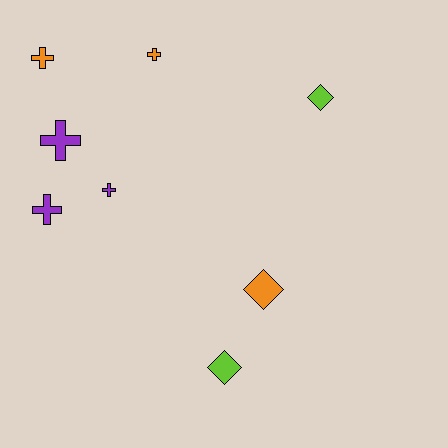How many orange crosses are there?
There are 2 orange crosses.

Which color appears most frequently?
Purple, with 3 objects.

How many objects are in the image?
There are 8 objects.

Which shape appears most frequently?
Cross, with 5 objects.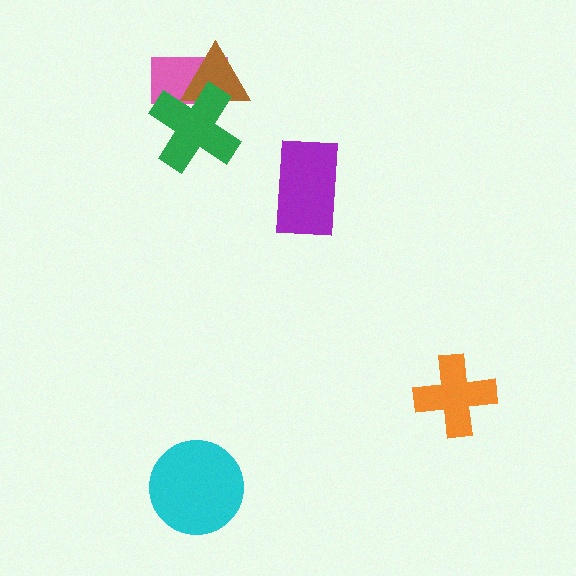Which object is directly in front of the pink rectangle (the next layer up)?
The brown triangle is directly in front of the pink rectangle.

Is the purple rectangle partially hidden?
No, no other shape covers it.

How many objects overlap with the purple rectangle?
0 objects overlap with the purple rectangle.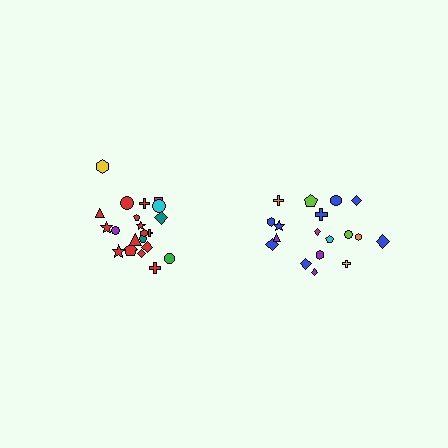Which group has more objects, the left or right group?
The left group.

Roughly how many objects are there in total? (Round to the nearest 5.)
Roughly 40 objects in total.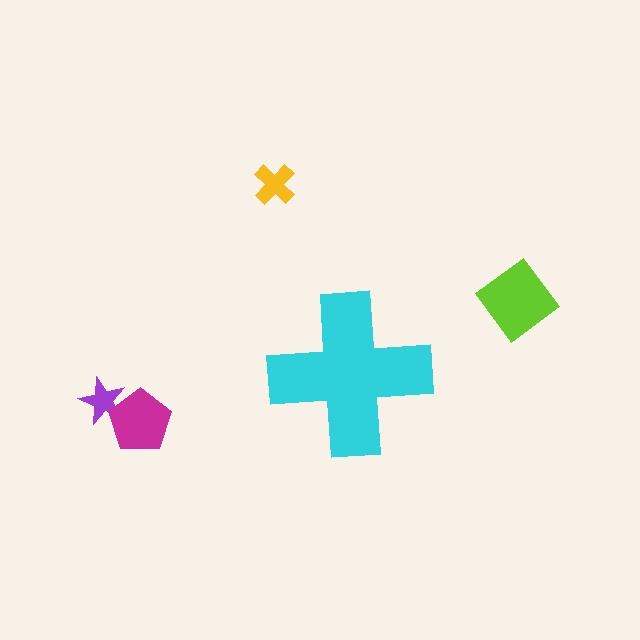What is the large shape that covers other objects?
A cyan cross.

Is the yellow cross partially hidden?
No, the yellow cross is fully visible.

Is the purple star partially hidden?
No, the purple star is fully visible.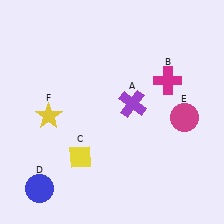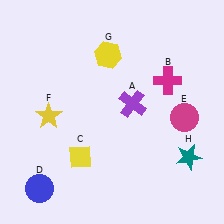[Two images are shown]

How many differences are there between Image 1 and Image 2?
There are 2 differences between the two images.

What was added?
A yellow hexagon (G), a teal star (H) were added in Image 2.